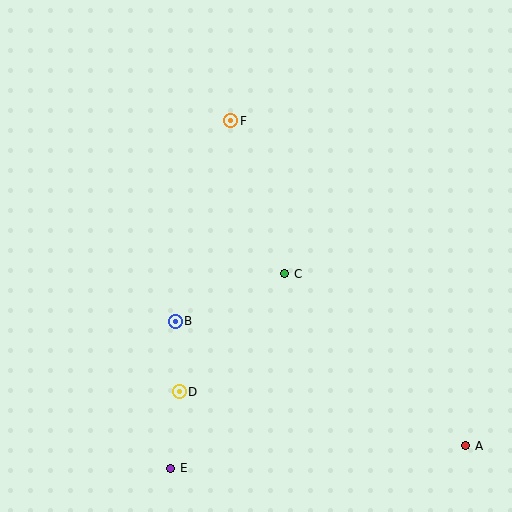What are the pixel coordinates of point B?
Point B is at (175, 321).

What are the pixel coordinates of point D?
Point D is at (179, 392).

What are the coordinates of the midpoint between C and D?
The midpoint between C and D is at (232, 333).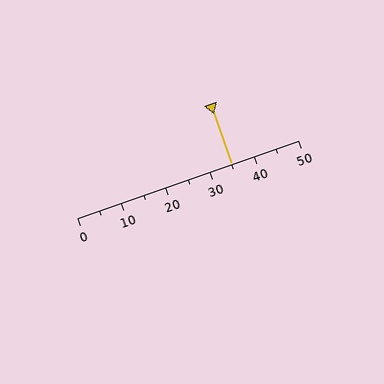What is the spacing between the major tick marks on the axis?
The major ticks are spaced 10 apart.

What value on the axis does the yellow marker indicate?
The marker indicates approximately 35.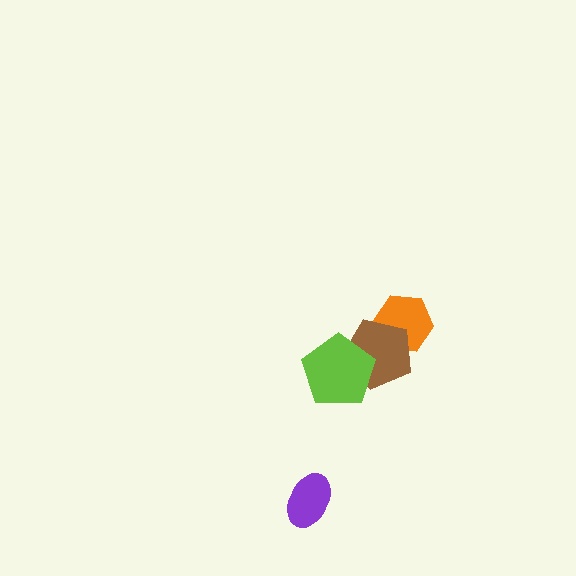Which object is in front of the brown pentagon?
The lime pentagon is in front of the brown pentagon.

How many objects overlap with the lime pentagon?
1 object overlaps with the lime pentagon.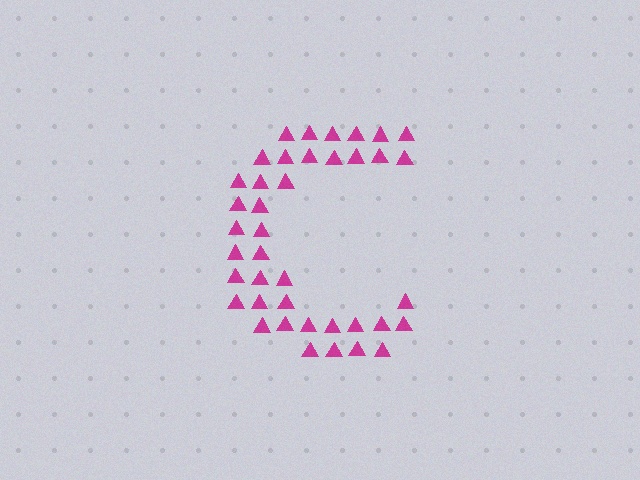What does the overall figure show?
The overall figure shows the letter C.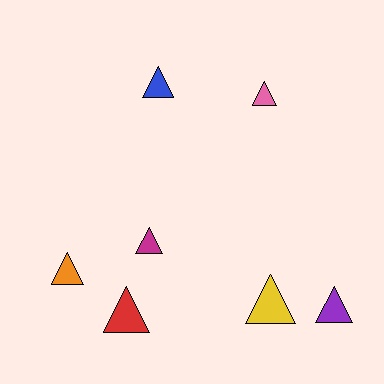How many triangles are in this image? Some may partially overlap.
There are 7 triangles.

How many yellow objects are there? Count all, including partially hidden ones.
There is 1 yellow object.